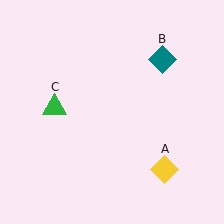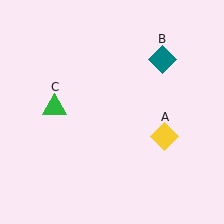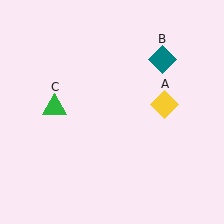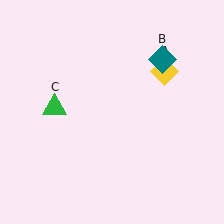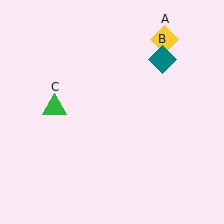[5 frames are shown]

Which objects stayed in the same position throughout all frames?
Teal diamond (object B) and green triangle (object C) remained stationary.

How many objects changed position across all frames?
1 object changed position: yellow diamond (object A).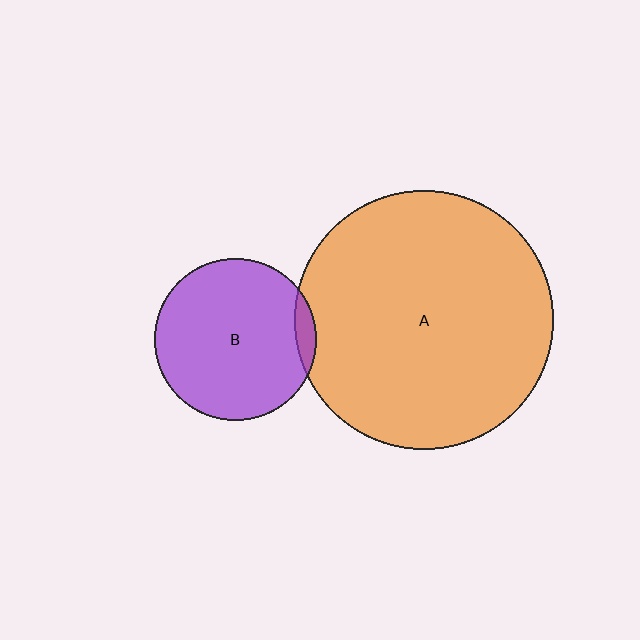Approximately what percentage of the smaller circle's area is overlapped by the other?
Approximately 5%.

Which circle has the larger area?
Circle A (orange).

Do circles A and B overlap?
Yes.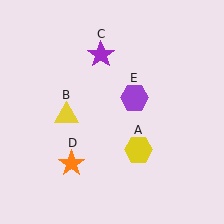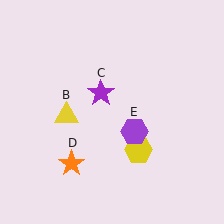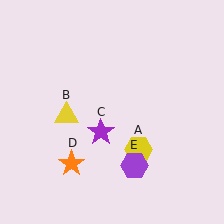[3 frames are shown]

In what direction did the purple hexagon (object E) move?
The purple hexagon (object E) moved down.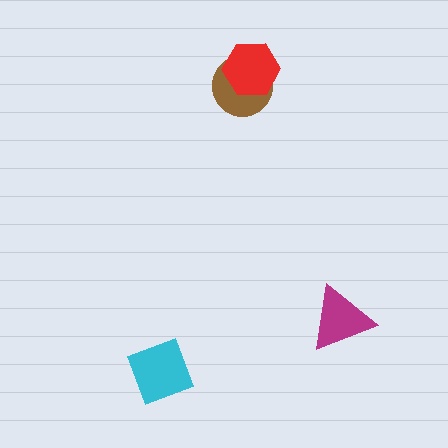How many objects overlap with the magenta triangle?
0 objects overlap with the magenta triangle.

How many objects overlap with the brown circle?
1 object overlaps with the brown circle.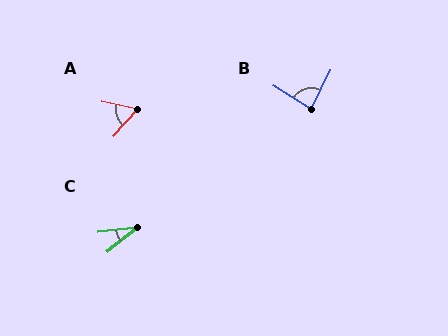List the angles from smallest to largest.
C (33°), A (59°), B (84°).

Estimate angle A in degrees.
Approximately 59 degrees.